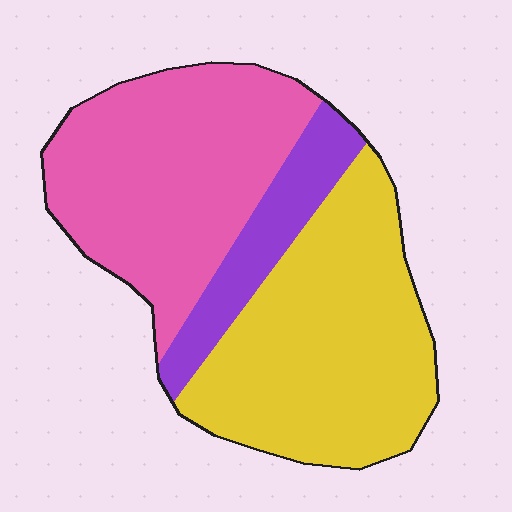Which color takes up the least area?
Purple, at roughly 15%.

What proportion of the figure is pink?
Pink covers about 40% of the figure.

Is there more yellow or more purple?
Yellow.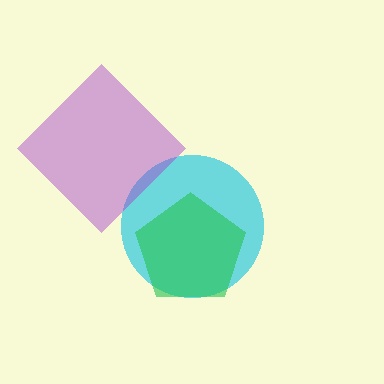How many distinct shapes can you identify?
There are 3 distinct shapes: a cyan circle, a green pentagon, a purple diamond.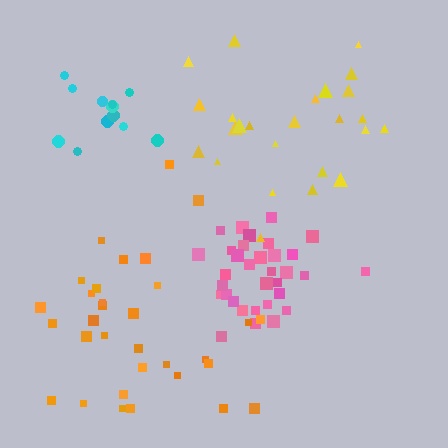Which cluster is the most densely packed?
Pink.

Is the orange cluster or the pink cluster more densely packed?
Pink.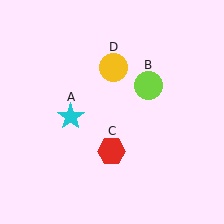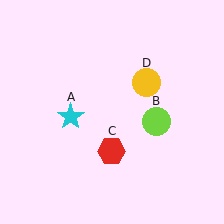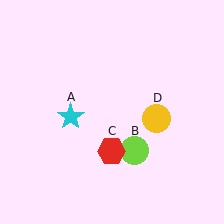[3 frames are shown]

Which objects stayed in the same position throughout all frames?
Cyan star (object A) and red hexagon (object C) remained stationary.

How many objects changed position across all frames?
2 objects changed position: lime circle (object B), yellow circle (object D).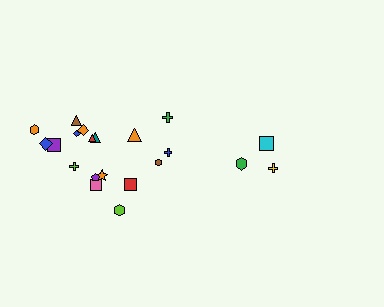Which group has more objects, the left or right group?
The left group.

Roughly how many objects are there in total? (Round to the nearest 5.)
Roughly 20 objects in total.